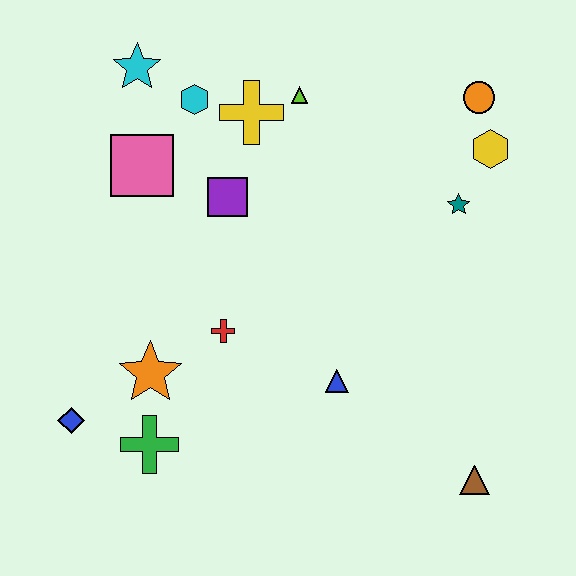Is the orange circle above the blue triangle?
Yes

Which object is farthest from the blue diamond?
The orange circle is farthest from the blue diamond.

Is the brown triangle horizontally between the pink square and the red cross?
No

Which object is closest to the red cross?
The orange star is closest to the red cross.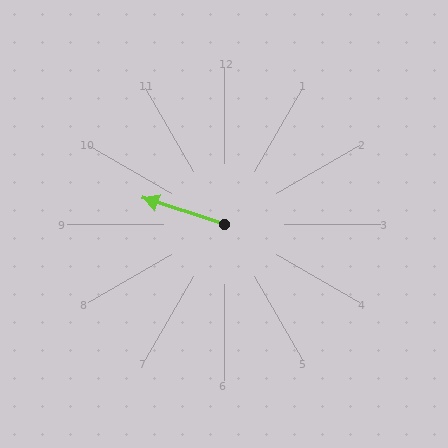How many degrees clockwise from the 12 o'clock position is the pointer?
Approximately 288 degrees.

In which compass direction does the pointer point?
West.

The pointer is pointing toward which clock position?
Roughly 10 o'clock.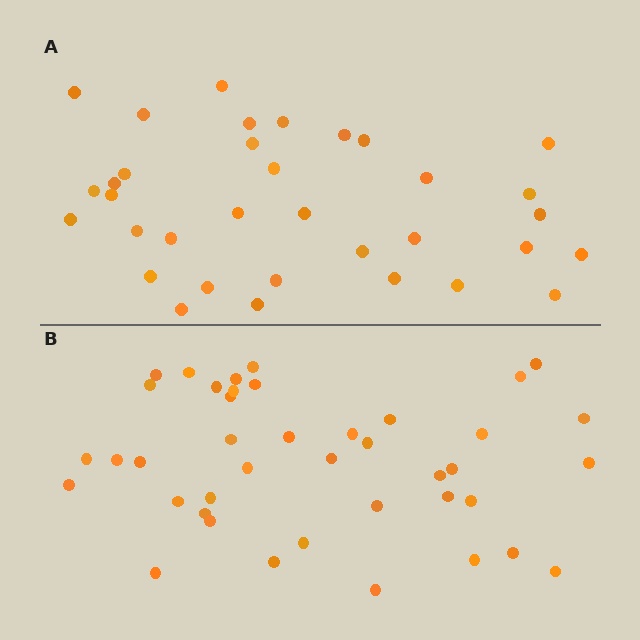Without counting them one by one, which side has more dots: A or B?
Region B (the bottom region) has more dots.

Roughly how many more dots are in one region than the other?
Region B has roughly 8 or so more dots than region A.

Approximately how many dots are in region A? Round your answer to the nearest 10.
About 30 dots. (The exact count is 34, which rounds to 30.)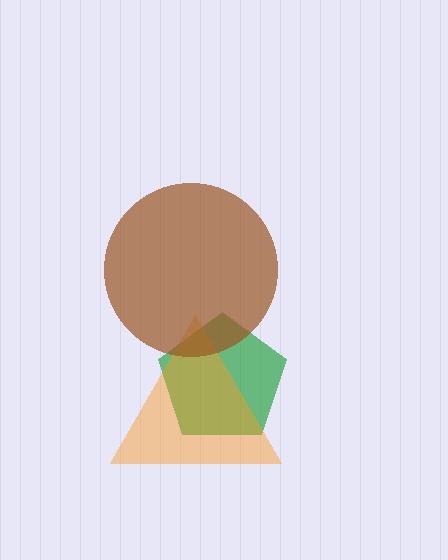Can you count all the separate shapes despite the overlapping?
Yes, there are 3 separate shapes.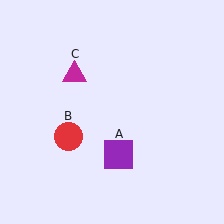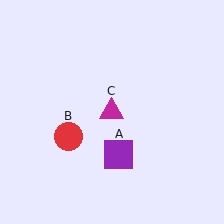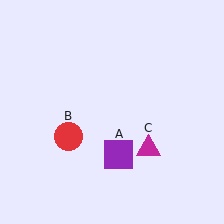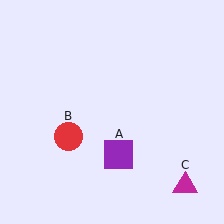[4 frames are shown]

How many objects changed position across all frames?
1 object changed position: magenta triangle (object C).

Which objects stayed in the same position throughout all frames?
Purple square (object A) and red circle (object B) remained stationary.